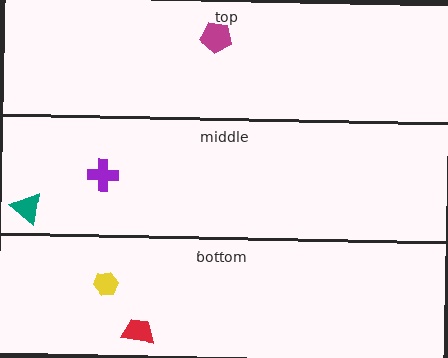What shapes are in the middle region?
The purple cross, the teal triangle.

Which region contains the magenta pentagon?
The top region.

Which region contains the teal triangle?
The middle region.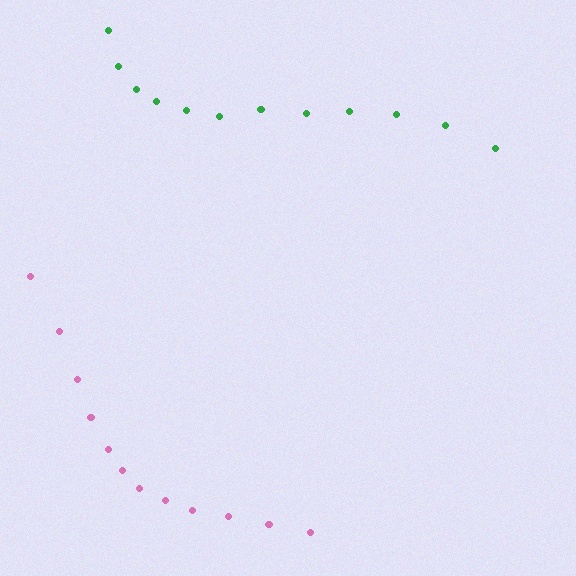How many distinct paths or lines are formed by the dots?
There are 2 distinct paths.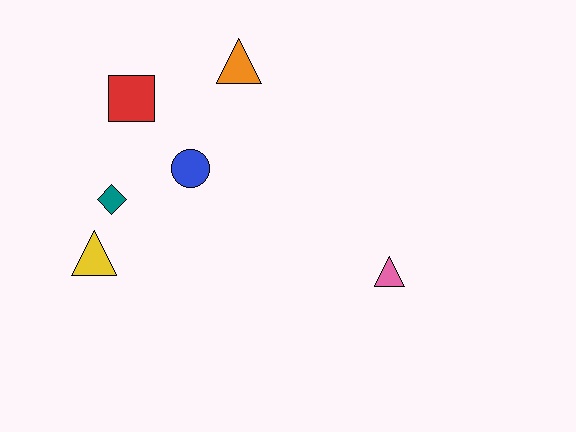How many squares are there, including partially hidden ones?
There is 1 square.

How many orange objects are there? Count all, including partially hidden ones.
There is 1 orange object.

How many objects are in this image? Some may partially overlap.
There are 6 objects.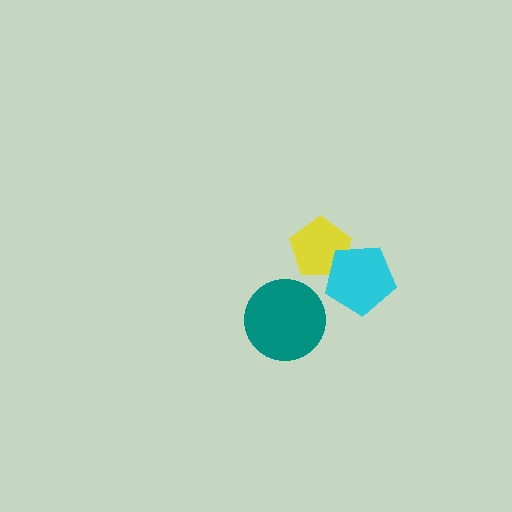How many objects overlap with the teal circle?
0 objects overlap with the teal circle.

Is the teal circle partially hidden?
No, no other shape covers it.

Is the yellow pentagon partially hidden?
Yes, it is partially covered by another shape.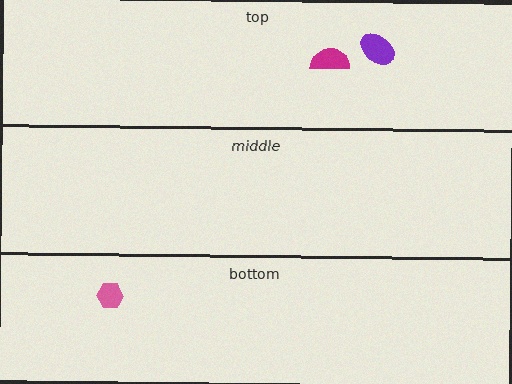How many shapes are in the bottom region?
1.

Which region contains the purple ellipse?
The top region.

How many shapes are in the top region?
2.